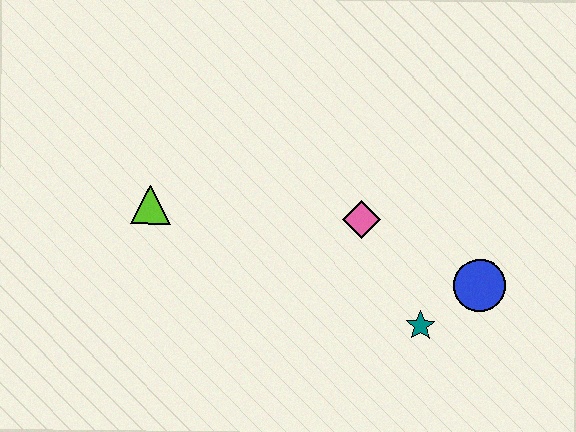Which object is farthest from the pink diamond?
The lime triangle is farthest from the pink diamond.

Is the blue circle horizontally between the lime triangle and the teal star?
No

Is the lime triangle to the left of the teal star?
Yes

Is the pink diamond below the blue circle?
No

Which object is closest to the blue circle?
The teal star is closest to the blue circle.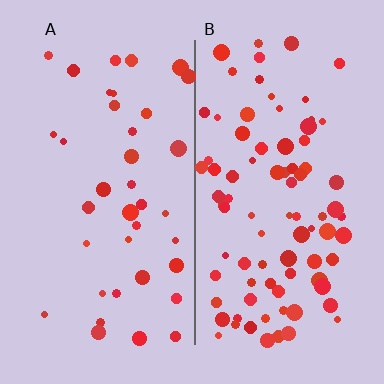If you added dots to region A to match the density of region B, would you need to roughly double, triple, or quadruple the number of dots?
Approximately double.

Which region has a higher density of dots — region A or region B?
B (the right).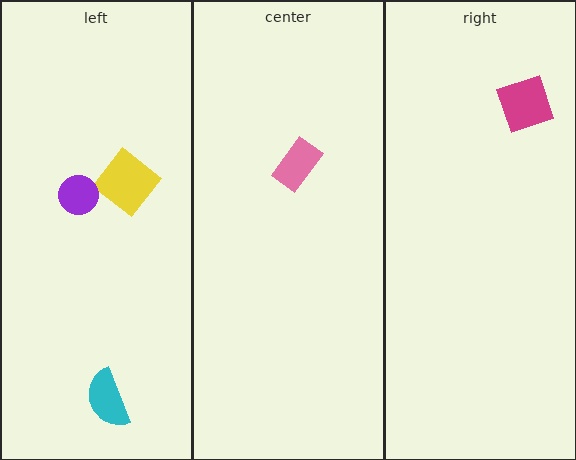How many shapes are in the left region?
3.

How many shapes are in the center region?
1.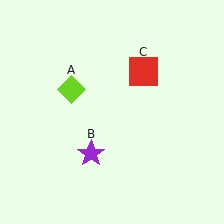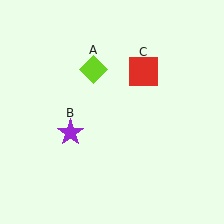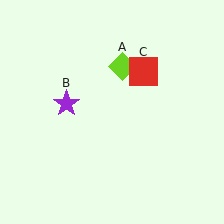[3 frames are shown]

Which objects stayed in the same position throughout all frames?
Red square (object C) remained stationary.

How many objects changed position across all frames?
2 objects changed position: lime diamond (object A), purple star (object B).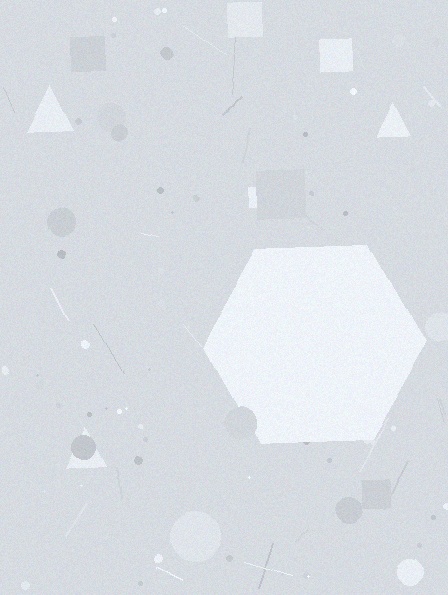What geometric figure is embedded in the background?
A hexagon is embedded in the background.